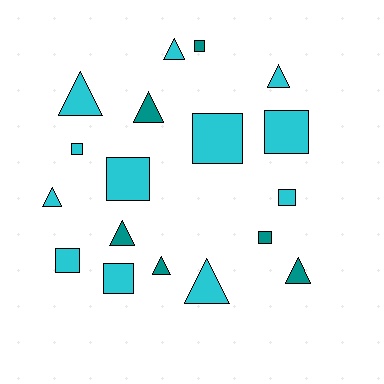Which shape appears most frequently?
Square, with 9 objects.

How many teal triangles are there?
There are 4 teal triangles.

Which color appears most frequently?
Cyan, with 12 objects.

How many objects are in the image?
There are 18 objects.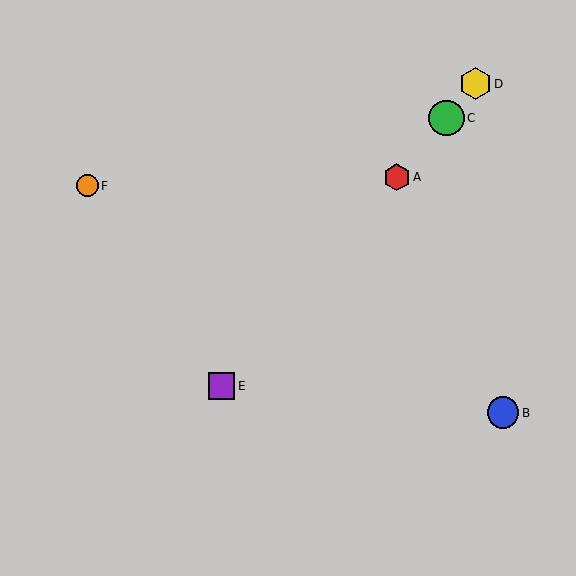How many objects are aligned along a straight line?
4 objects (A, C, D, E) are aligned along a straight line.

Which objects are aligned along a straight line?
Objects A, C, D, E are aligned along a straight line.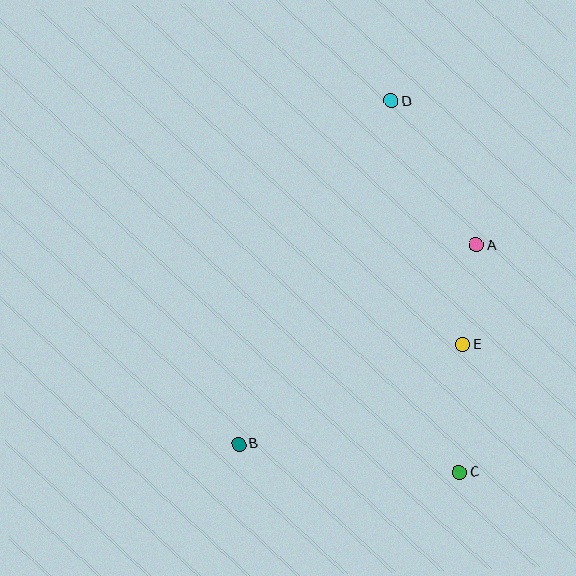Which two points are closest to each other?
Points A and E are closest to each other.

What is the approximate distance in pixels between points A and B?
The distance between A and B is approximately 310 pixels.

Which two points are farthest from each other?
Points C and D are farthest from each other.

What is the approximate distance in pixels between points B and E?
The distance between B and E is approximately 245 pixels.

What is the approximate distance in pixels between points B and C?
The distance between B and C is approximately 222 pixels.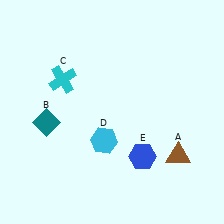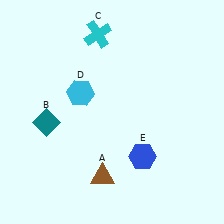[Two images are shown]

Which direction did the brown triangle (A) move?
The brown triangle (A) moved left.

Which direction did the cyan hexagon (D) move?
The cyan hexagon (D) moved up.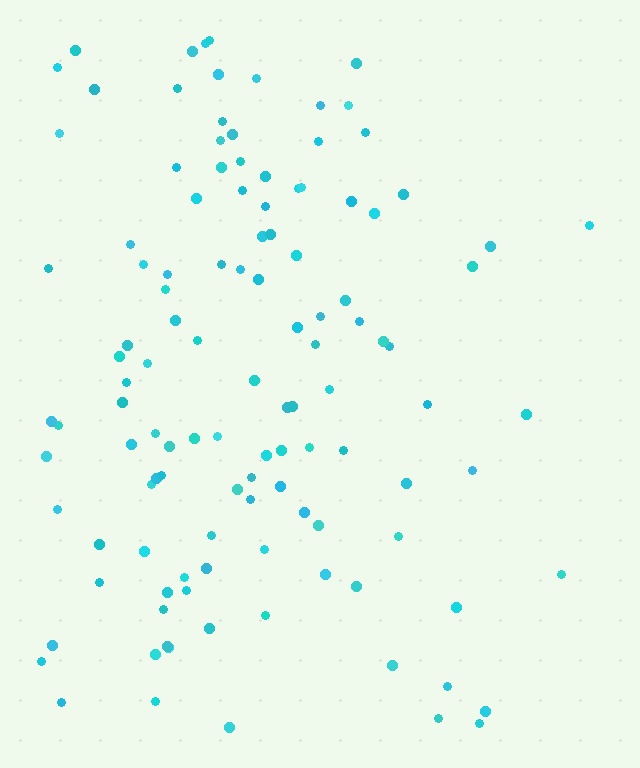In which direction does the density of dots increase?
From right to left, with the left side densest.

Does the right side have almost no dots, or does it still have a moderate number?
Still a moderate number, just noticeably fewer than the left.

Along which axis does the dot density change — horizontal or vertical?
Horizontal.